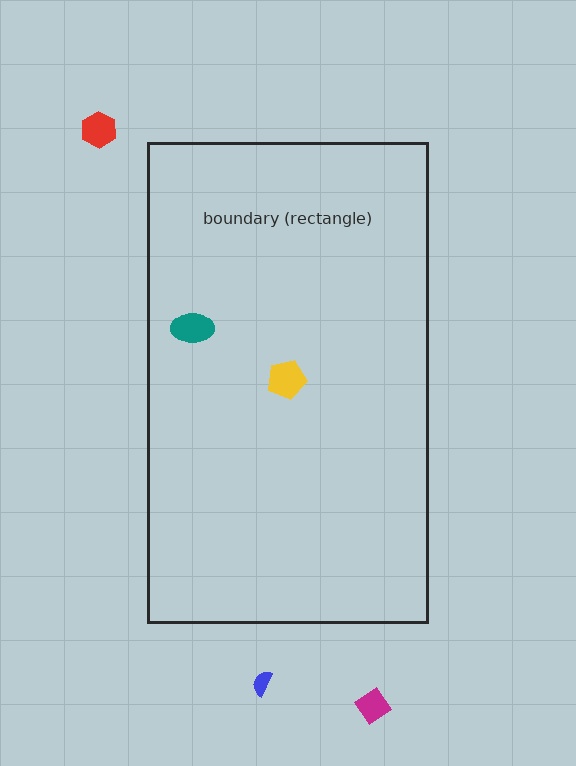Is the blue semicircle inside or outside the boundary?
Outside.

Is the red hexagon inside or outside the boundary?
Outside.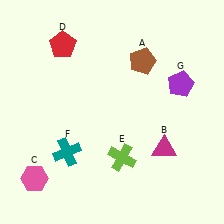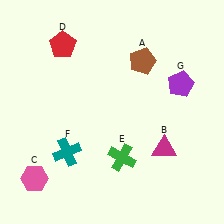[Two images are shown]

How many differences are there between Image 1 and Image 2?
There is 1 difference between the two images.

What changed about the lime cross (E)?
In Image 1, E is lime. In Image 2, it changed to green.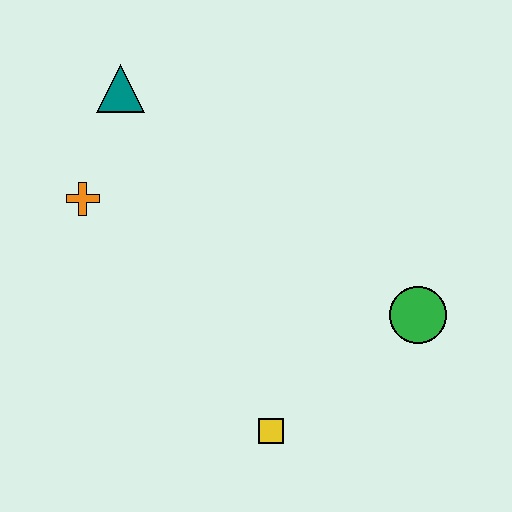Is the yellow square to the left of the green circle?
Yes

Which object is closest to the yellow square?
The green circle is closest to the yellow square.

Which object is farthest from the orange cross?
The green circle is farthest from the orange cross.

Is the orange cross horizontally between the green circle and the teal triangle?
No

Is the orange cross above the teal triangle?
No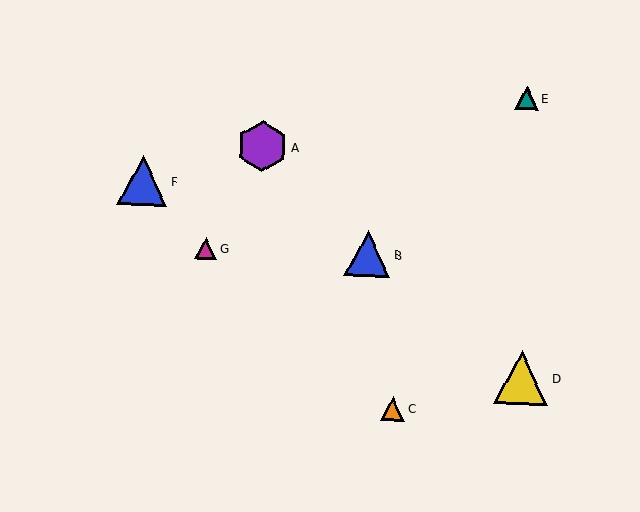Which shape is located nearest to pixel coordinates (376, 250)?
The blue triangle (labeled B) at (368, 254) is nearest to that location.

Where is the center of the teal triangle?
The center of the teal triangle is at (527, 98).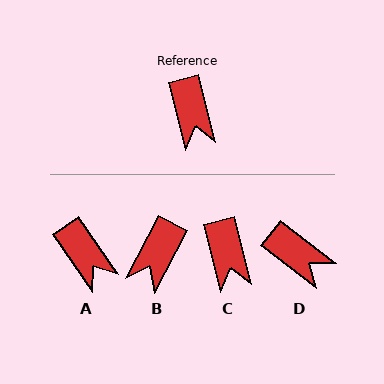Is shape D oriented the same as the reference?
No, it is off by about 38 degrees.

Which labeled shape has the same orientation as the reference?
C.